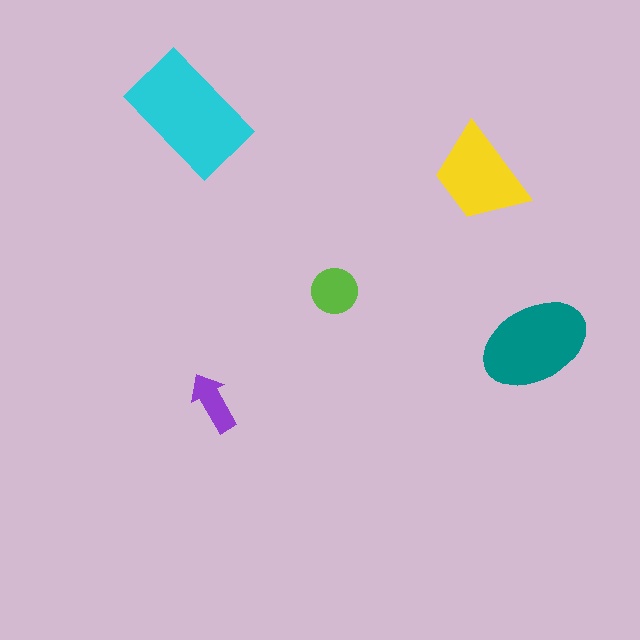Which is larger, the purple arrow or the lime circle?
The lime circle.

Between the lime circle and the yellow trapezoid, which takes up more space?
The yellow trapezoid.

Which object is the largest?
The cyan rectangle.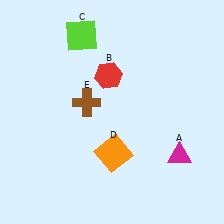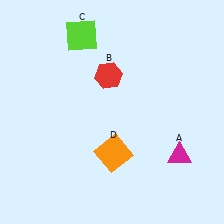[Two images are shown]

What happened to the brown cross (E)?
The brown cross (E) was removed in Image 2. It was in the top-left area of Image 1.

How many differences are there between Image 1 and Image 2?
There is 1 difference between the two images.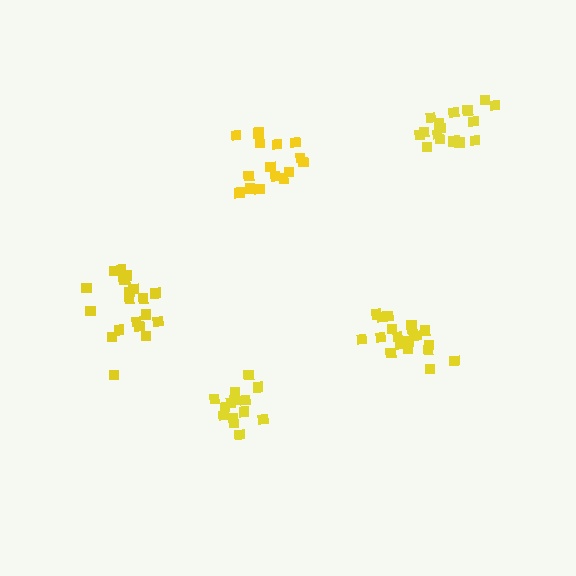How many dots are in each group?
Group 1: 15 dots, Group 2: 20 dots, Group 3: 14 dots, Group 4: 20 dots, Group 5: 17 dots (86 total).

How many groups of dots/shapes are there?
There are 5 groups.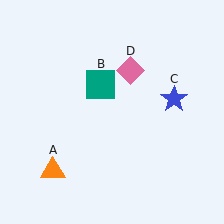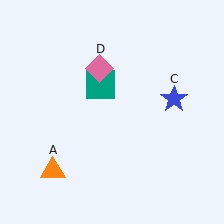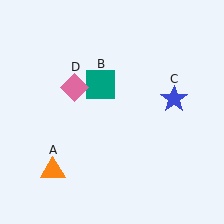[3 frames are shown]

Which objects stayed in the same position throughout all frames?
Orange triangle (object A) and teal square (object B) and blue star (object C) remained stationary.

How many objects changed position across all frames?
1 object changed position: pink diamond (object D).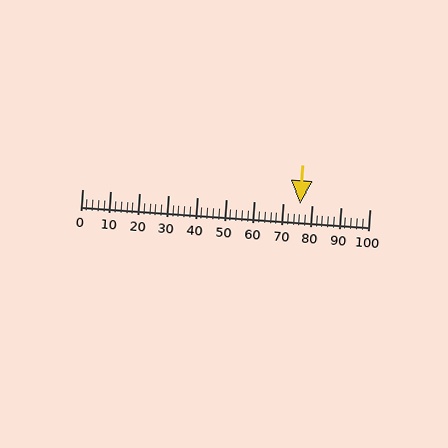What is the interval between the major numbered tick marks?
The major tick marks are spaced 10 units apart.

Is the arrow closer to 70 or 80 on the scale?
The arrow is closer to 80.